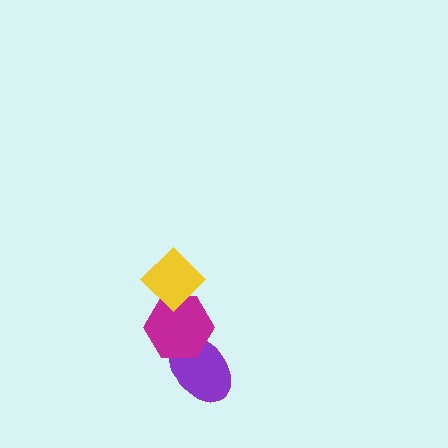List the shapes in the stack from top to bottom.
From top to bottom: the yellow diamond, the magenta hexagon, the purple ellipse.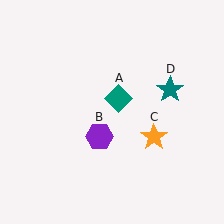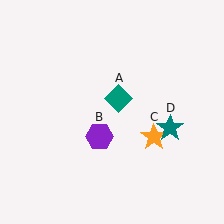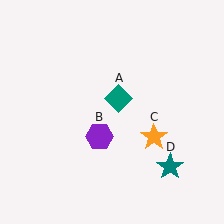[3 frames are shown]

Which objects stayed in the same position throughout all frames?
Teal diamond (object A) and purple hexagon (object B) and orange star (object C) remained stationary.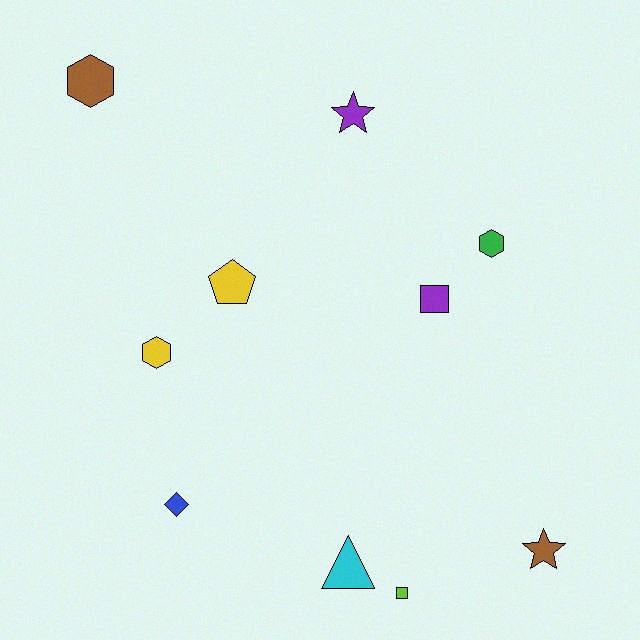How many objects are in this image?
There are 10 objects.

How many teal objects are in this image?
There are no teal objects.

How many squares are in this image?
There are 2 squares.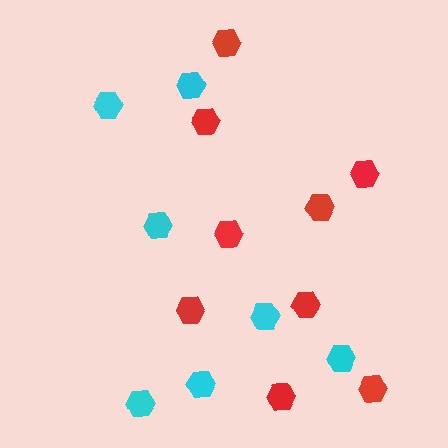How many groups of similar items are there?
There are 2 groups: one group of cyan hexagons (7) and one group of red hexagons (9).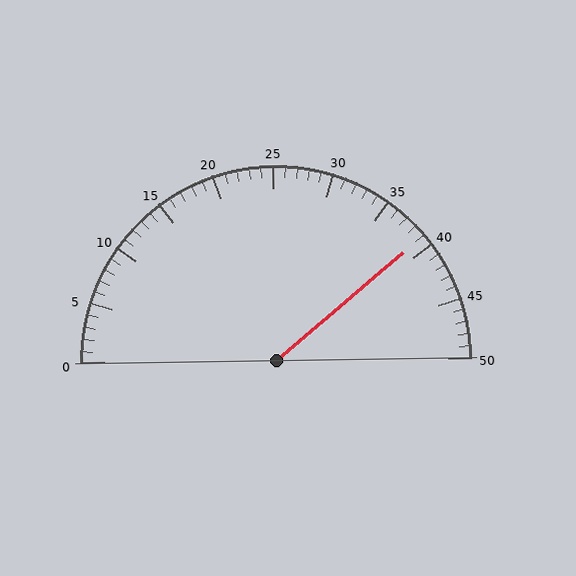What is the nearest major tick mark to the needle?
The nearest major tick mark is 40.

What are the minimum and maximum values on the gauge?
The gauge ranges from 0 to 50.